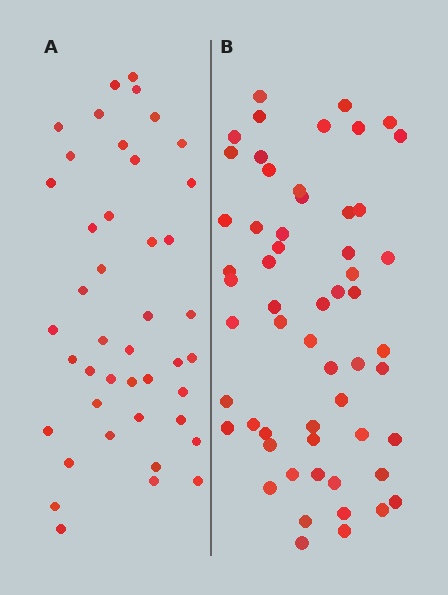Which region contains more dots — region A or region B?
Region B (the right region) has more dots.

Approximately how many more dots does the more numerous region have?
Region B has approximately 15 more dots than region A.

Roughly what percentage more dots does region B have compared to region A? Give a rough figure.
About 35% more.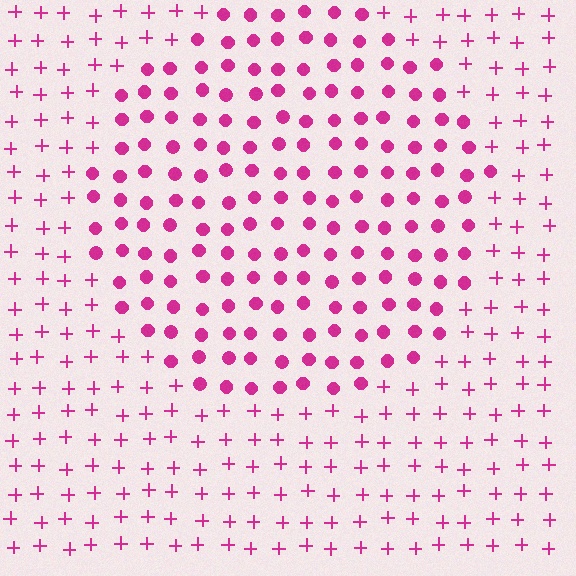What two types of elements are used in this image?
The image uses circles inside the circle region and plus signs outside it.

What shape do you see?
I see a circle.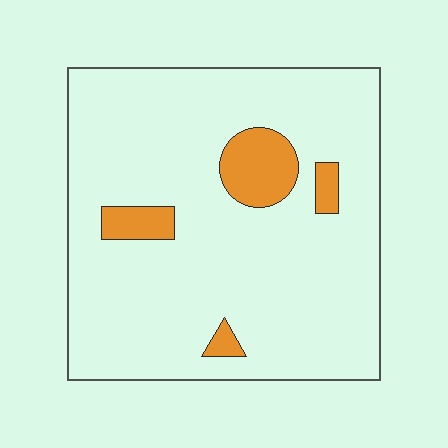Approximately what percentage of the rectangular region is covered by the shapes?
Approximately 10%.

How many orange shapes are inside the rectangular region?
4.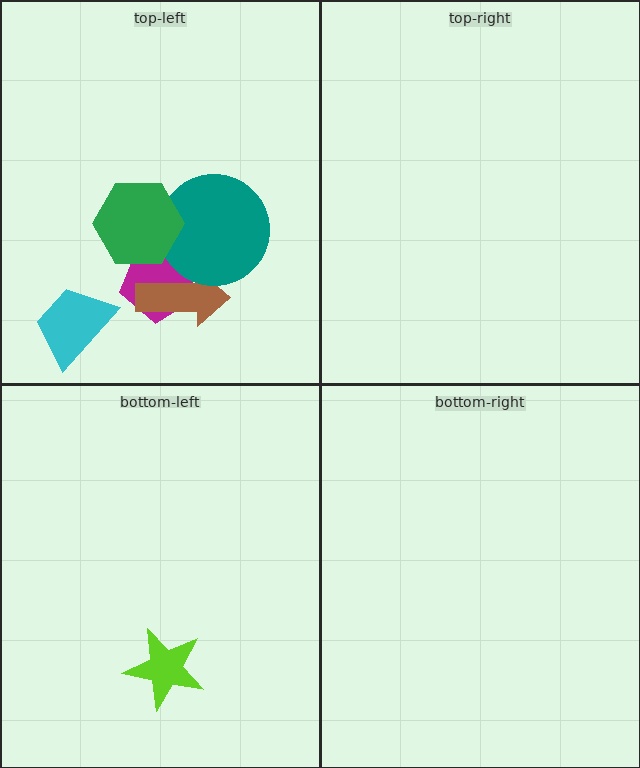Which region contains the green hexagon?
The top-left region.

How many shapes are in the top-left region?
5.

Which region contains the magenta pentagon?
The top-left region.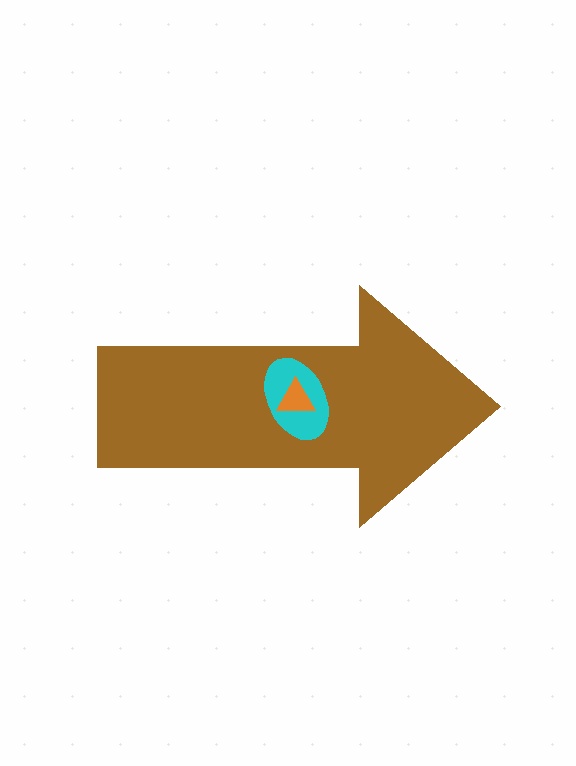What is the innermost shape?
The orange triangle.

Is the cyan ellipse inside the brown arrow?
Yes.